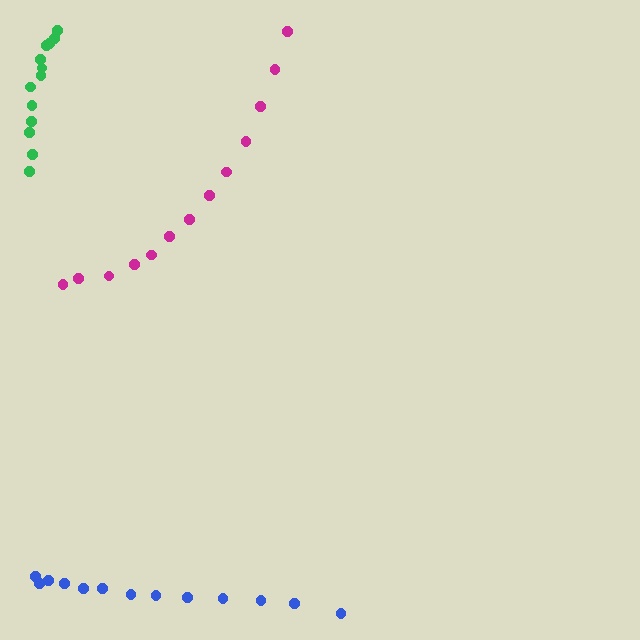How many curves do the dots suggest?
There are 3 distinct paths.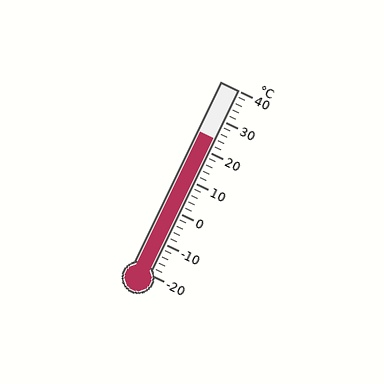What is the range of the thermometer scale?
The thermometer scale ranges from -20°C to 40°C.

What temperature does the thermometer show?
The thermometer shows approximately 24°C.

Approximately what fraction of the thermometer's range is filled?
The thermometer is filled to approximately 75% of its range.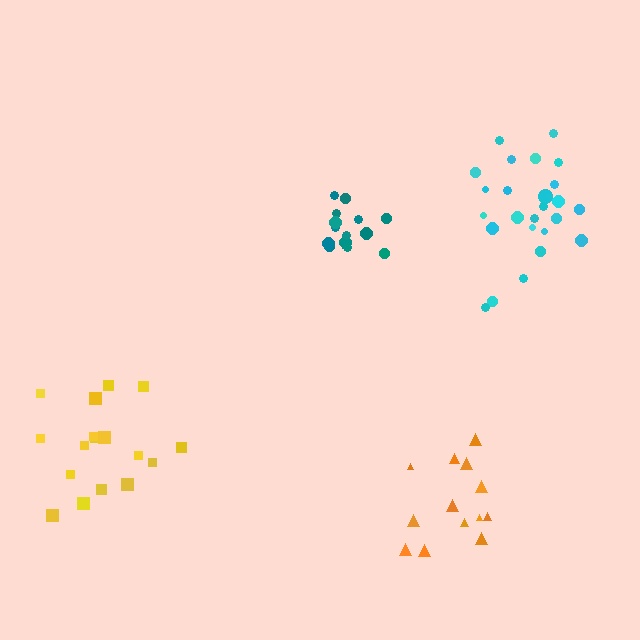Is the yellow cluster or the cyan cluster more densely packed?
Cyan.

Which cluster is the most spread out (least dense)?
Orange.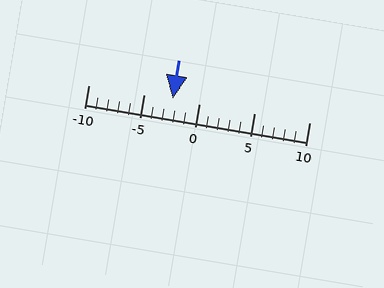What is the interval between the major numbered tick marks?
The major tick marks are spaced 5 units apart.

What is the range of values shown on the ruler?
The ruler shows values from -10 to 10.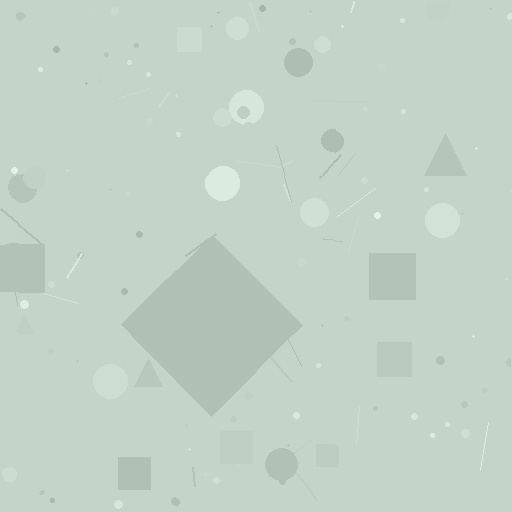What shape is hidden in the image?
A diamond is hidden in the image.